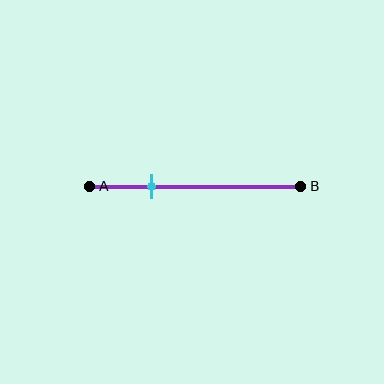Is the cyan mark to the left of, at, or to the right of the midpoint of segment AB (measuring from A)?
The cyan mark is to the left of the midpoint of segment AB.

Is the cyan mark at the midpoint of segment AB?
No, the mark is at about 30% from A, not at the 50% midpoint.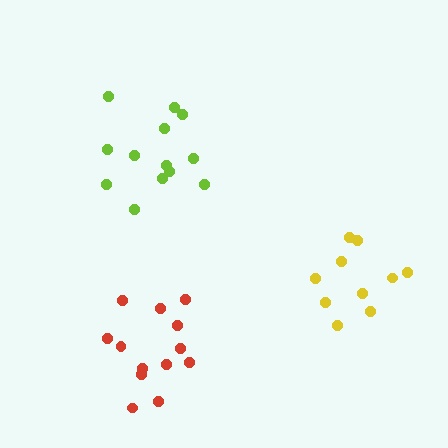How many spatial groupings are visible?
There are 3 spatial groupings.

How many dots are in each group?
Group 1: 10 dots, Group 2: 13 dots, Group 3: 13 dots (36 total).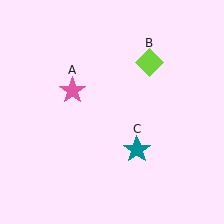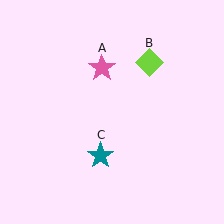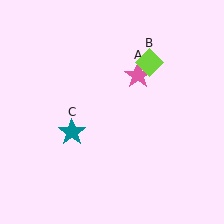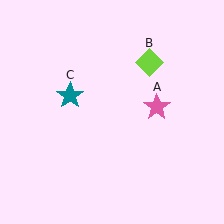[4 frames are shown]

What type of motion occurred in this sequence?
The pink star (object A), teal star (object C) rotated clockwise around the center of the scene.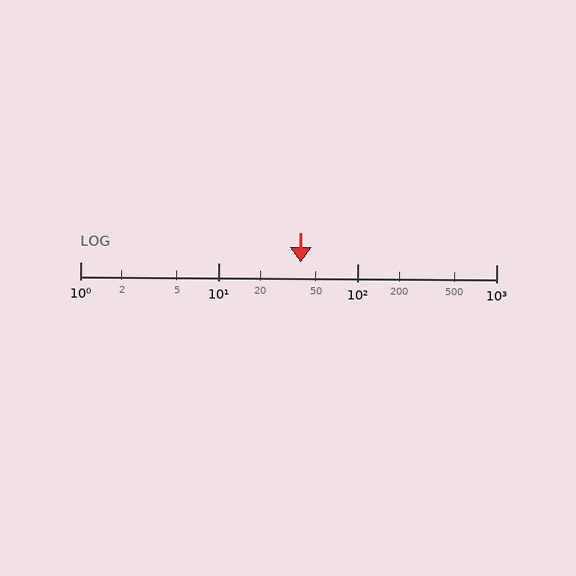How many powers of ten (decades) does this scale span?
The scale spans 3 decades, from 1 to 1000.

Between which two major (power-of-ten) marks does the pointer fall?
The pointer is between 10 and 100.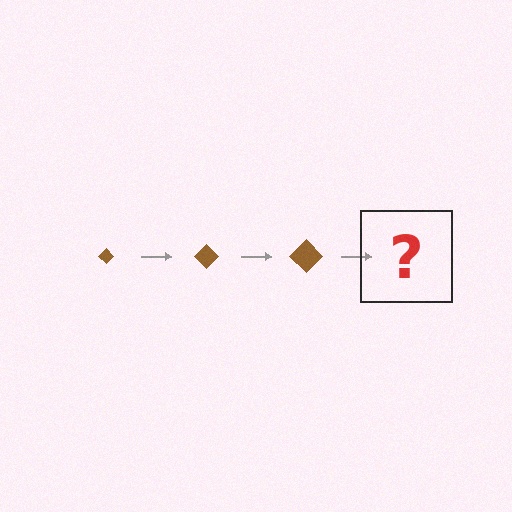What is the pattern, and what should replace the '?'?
The pattern is that the diamond gets progressively larger each step. The '?' should be a brown diamond, larger than the previous one.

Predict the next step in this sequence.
The next step is a brown diamond, larger than the previous one.